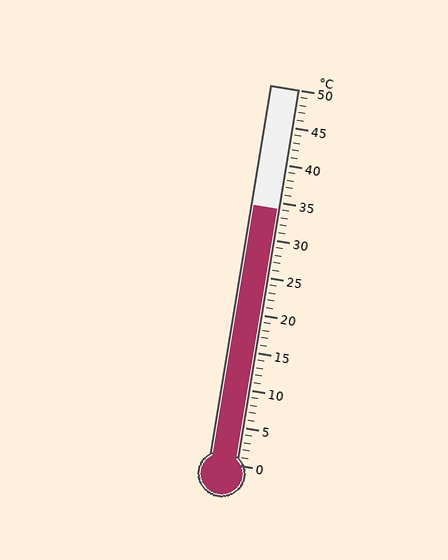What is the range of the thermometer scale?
The thermometer scale ranges from 0°C to 50°C.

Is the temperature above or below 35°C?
The temperature is below 35°C.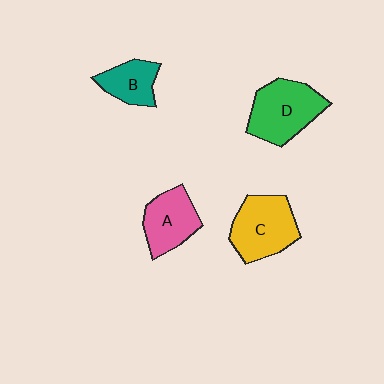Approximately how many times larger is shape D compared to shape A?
Approximately 1.3 times.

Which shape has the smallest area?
Shape B (teal).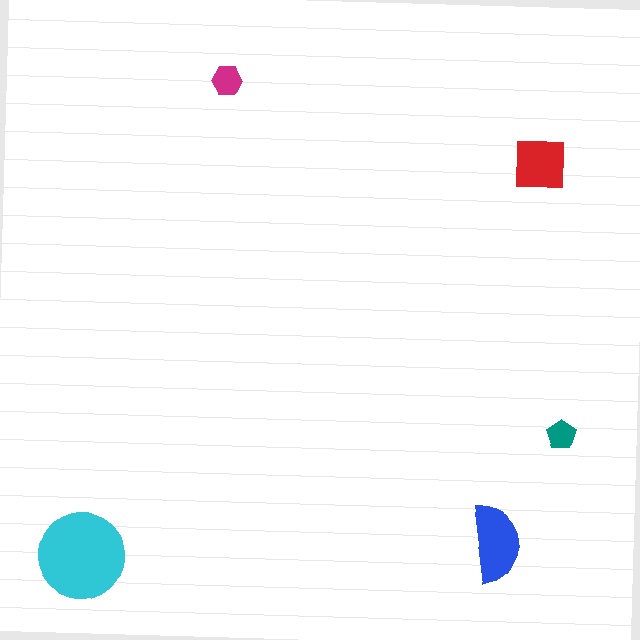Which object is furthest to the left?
The cyan circle is leftmost.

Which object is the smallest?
The teal pentagon.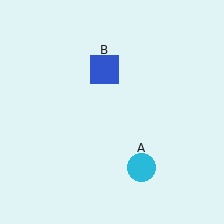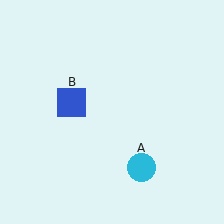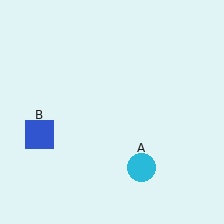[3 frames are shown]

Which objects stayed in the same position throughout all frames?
Cyan circle (object A) remained stationary.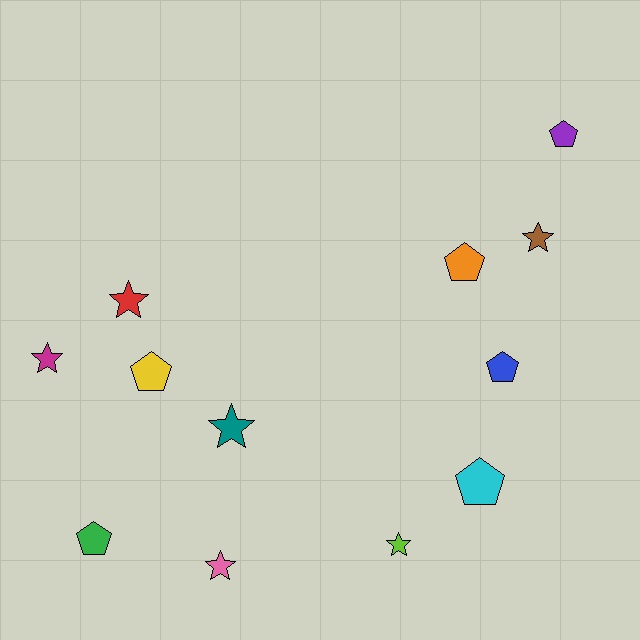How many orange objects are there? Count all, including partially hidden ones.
There is 1 orange object.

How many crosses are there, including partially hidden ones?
There are no crosses.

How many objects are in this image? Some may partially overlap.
There are 12 objects.